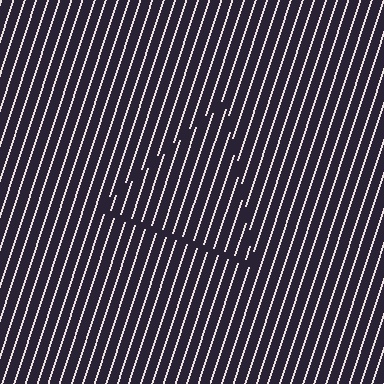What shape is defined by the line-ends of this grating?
An illusory triangle. The interior of the shape contains the same grating, shifted by half a period — the contour is defined by the phase discontinuity where line-ends from the inner and outer gratings abut.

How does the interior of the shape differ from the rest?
The interior of the shape contains the same grating, shifted by half a period — the contour is defined by the phase discontinuity where line-ends from the inner and outer gratings abut.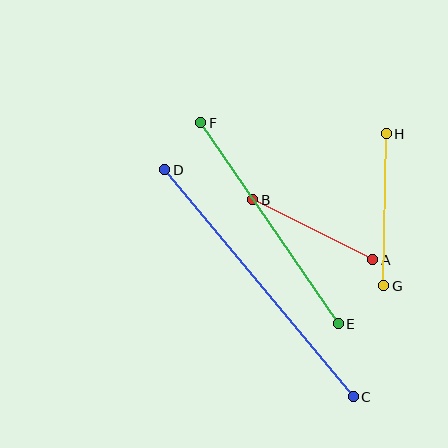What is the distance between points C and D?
The distance is approximately 295 pixels.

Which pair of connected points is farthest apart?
Points C and D are farthest apart.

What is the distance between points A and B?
The distance is approximately 134 pixels.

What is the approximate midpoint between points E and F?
The midpoint is at approximately (270, 223) pixels.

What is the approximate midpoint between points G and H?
The midpoint is at approximately (385, 210) pixels.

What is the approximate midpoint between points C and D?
The midpoint is at approximately (259, 283) pixels.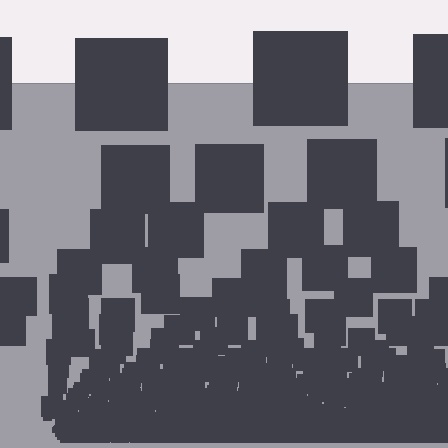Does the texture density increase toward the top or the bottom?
Density increases toward the bottom.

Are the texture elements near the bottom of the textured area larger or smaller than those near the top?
Smaller. The gradient is inverted — elements near the bottom are smaller and denser.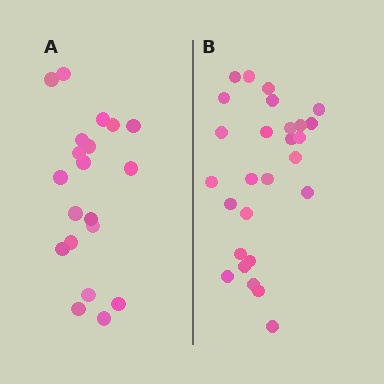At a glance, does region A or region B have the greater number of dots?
Region B (the right region) has more dots.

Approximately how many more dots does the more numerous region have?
Region B has roughly 8 or so more dots than region A.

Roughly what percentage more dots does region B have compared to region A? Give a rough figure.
About 35% more.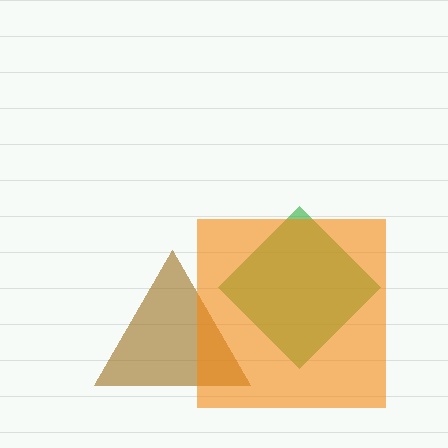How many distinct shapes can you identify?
There are 3 distinct shapes: a green diamond, a brown triangle, an orange square.